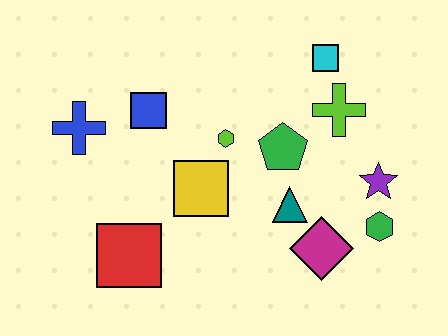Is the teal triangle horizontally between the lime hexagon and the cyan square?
Yes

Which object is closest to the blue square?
The blue cross is closest to the blue square.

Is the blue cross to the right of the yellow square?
No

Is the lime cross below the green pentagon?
No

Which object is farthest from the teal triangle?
The blue cross is farthest from the teal triangle.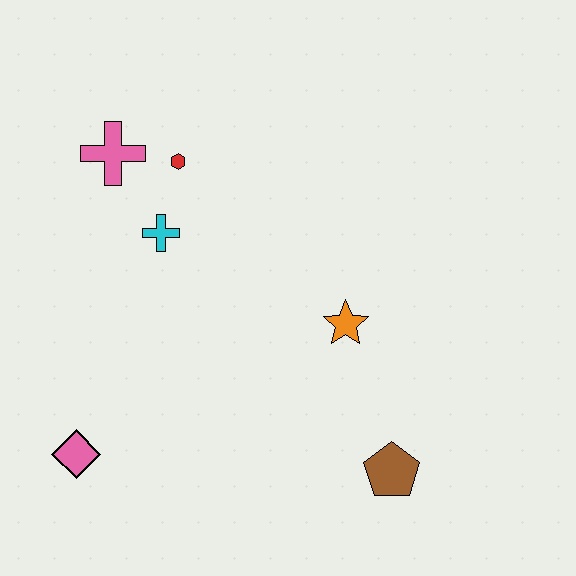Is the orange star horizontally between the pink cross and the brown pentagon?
Yes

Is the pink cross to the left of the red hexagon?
Yes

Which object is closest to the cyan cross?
The red hexagon is closest to the cyan cross.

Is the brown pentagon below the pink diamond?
Yes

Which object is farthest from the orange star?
The pink diamond is farthest from the orange star.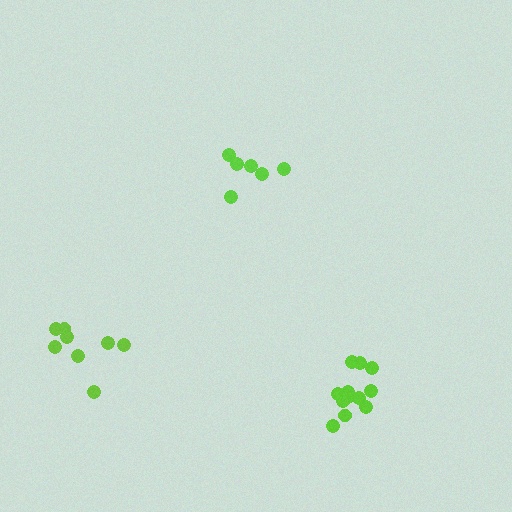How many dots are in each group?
Group 1: 8 dots, Group 2: 6 dots, Group 3: 12 dots (26 total).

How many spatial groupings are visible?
There are 3 spatial groupings.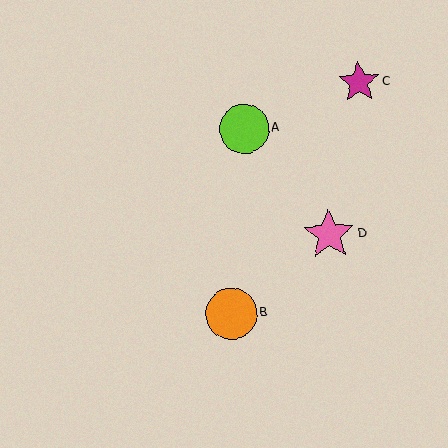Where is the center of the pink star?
The center of the pink star is at (329, 234).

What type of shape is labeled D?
Shape D is a pink star.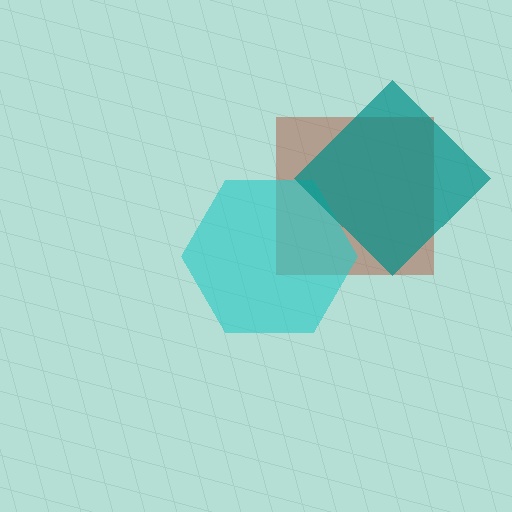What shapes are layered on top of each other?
The layered shapes are: a brown square, a cyan hexagon, a teal diamond.